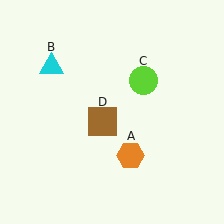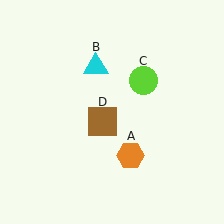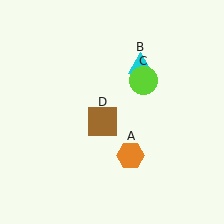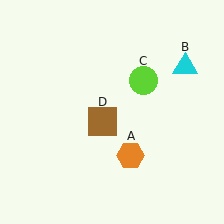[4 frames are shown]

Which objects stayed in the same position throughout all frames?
Orange hexagon (object A) and lime circle (object C) and brown square (object D) remained stationary.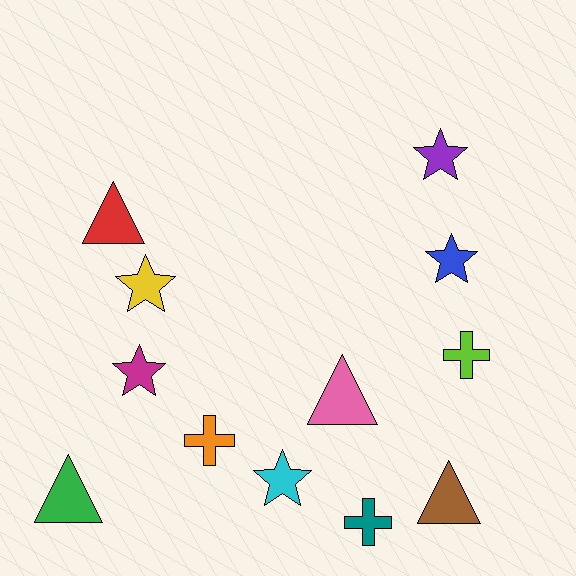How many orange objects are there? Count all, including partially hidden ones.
There is 1 orange object.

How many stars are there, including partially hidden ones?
There are 5 stars.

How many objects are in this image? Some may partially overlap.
There are 12 objects.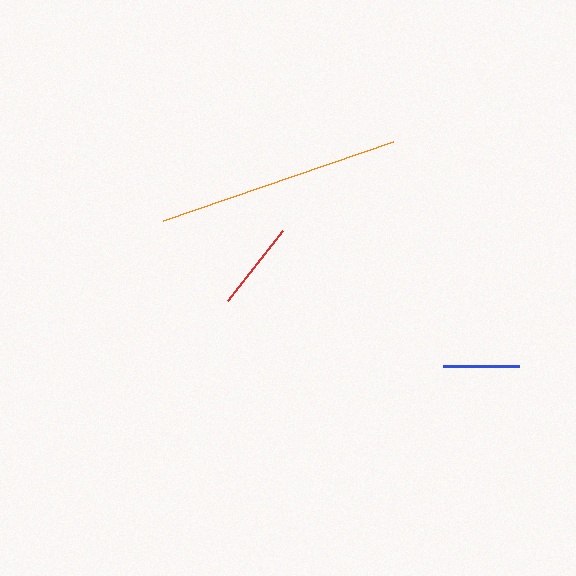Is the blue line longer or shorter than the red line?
The red line is longer than the blue line.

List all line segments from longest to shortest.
From longest to shortest: orange, red, blue.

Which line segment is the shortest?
The blue line is the shortest at approximately 77 pixels.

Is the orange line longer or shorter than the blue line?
The orange line is longer than the blue line.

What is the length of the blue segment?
The blue segment is approximately 77 pixels long.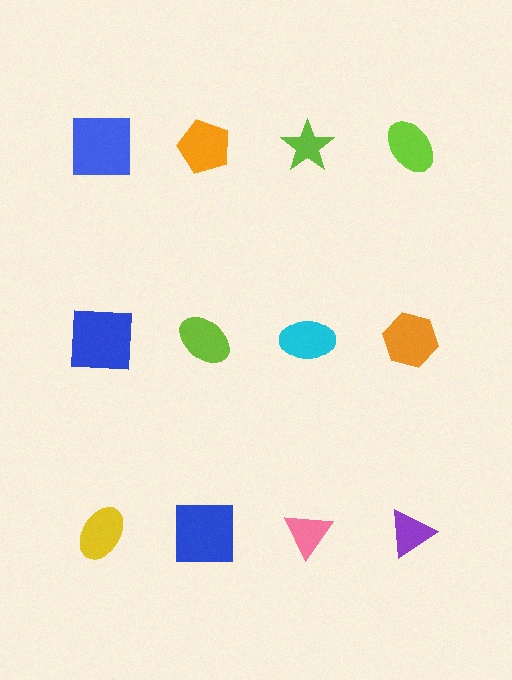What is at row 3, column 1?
A yellow ellipse.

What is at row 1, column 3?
A lime star.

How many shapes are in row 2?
4 shapes.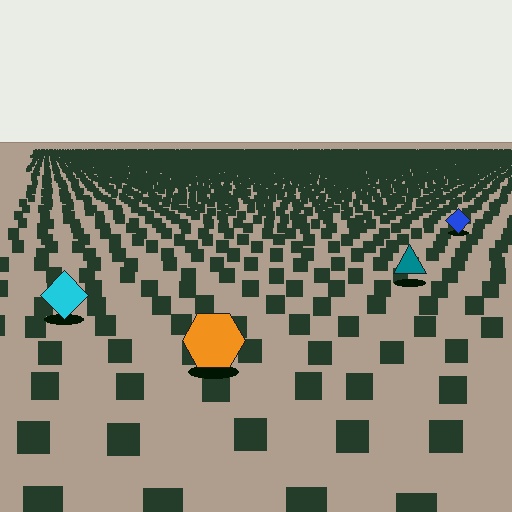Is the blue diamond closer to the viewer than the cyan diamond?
No. The cyan diamond is closer — you can tell from the texture gradient: the ground texture is coarser near it.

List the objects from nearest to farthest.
From nearest to farthest: the orange hexagon, the cyan diamond, the teal triangle, the blue diamond.